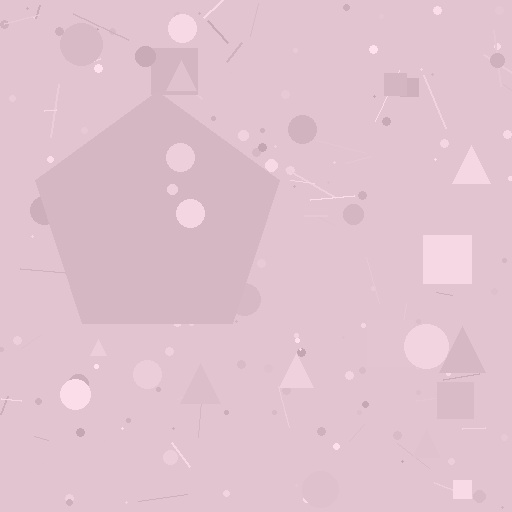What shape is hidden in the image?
A pentagon is hidden in the image.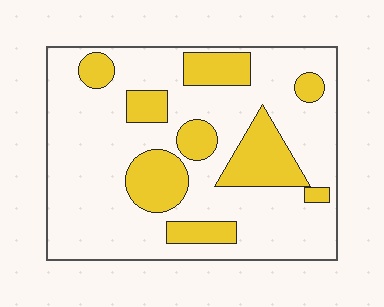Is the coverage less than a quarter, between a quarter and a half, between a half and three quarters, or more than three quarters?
Between a quarter and a half.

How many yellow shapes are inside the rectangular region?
9.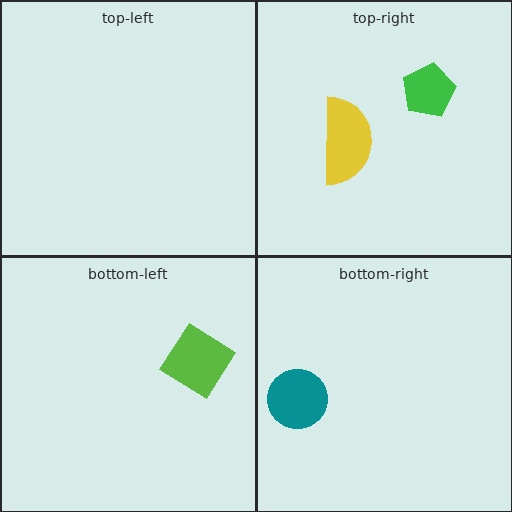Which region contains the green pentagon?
The top-right region.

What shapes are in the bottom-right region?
The teal circle.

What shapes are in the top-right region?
The green pentagon, the yellow semicircle.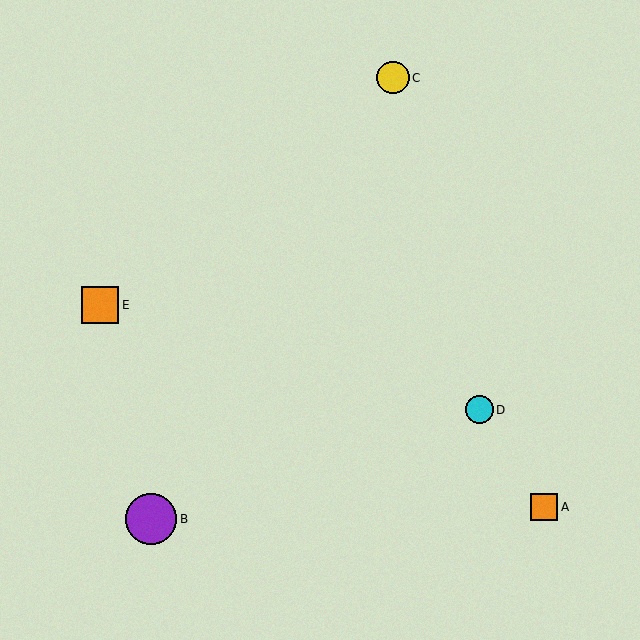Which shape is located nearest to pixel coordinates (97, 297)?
The orange square (labeled E) at (100, 305) is nearest to that location.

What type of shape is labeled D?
Shape D is a cyan circle.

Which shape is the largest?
The purple circle (labeled B) is the largest.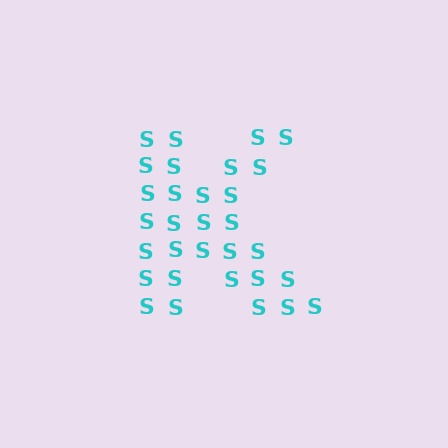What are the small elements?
The small elements are letter S's.